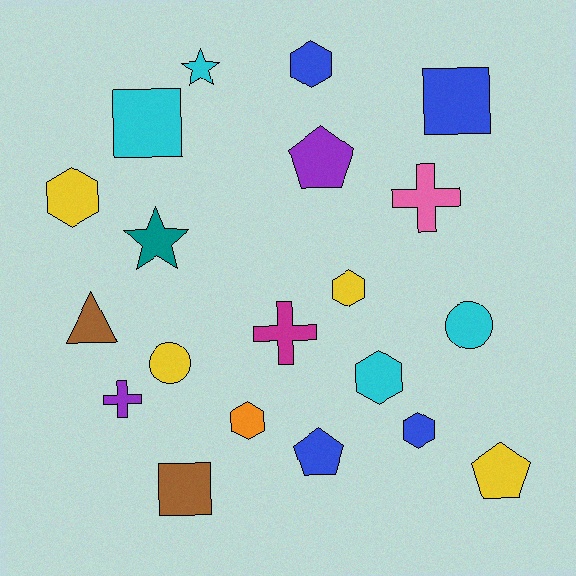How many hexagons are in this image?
There are 6 hexagons.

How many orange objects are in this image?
There is 1 orange object.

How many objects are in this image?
There are 20 objects.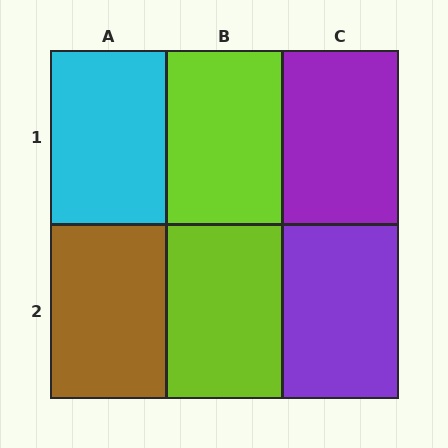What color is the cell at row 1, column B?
Lime.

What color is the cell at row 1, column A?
Cyan.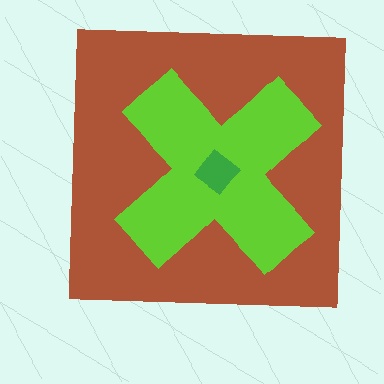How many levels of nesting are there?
3.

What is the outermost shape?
The brown square.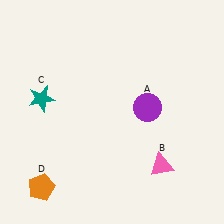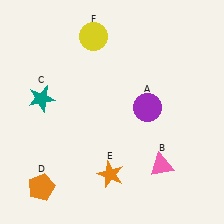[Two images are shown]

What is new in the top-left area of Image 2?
A yellow circle (F) was added in the top-left area of Image 2.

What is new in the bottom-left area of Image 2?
An orange star (E) was added in the bottom-left area of Image 2.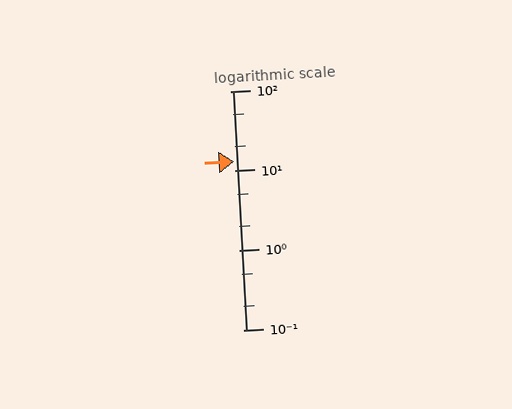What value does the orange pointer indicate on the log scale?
The pointer indicates approximately 13.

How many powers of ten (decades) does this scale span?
The scale spans 3 decades, from 0.1 to 100.